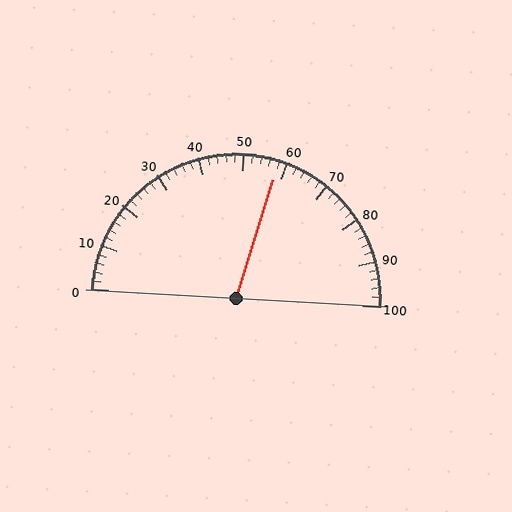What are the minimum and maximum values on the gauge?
The gauge ranges from 0 to 100.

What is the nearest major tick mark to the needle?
The nearest major tick mark is 60.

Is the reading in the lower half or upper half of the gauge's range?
The reading is in the upper half of the range (0 to 100).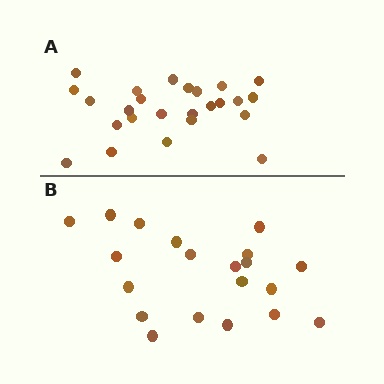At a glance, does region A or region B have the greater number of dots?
Region A (the top region) has more dots.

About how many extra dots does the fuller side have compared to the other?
Region A has about 5 more dots than region B.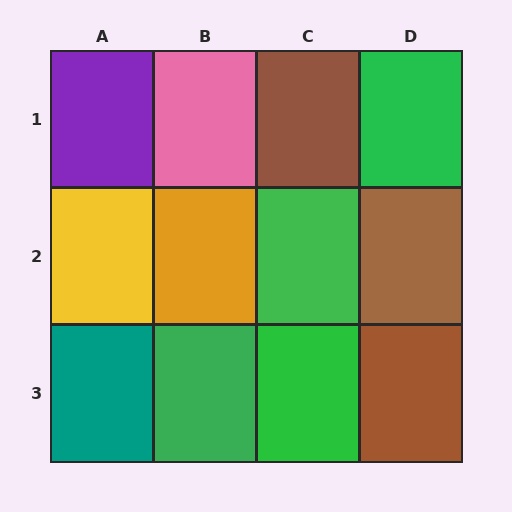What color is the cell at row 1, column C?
Brown.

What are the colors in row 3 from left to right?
Teal, green, green, brown.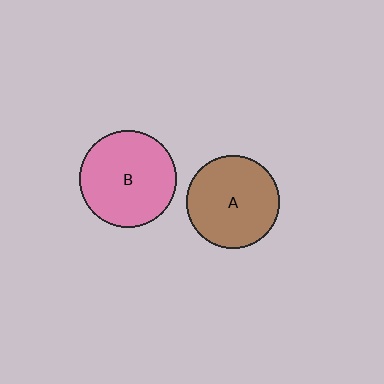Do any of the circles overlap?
No, none of the circles overlap.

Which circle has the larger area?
Circle B (pink).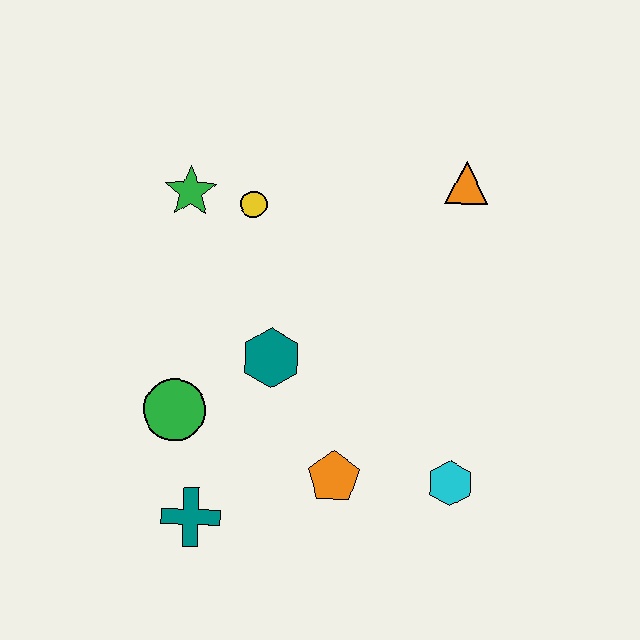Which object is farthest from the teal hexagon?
The orange triangle is farthest from the teal hexagon.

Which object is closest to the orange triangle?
The yellow circle is closest to the orange triangle.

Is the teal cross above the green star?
No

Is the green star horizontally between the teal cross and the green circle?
Yes